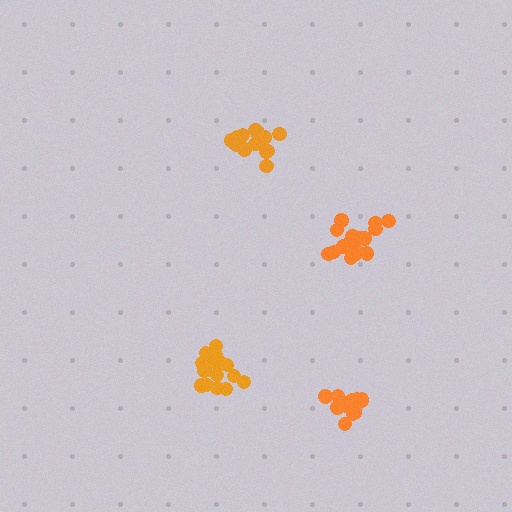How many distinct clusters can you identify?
There are 4 distinct clusters.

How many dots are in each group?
Group 1: 18 dots, Group 2: 14 dots, Group 3: 15 dots, Group 4: 16 dots (63 total).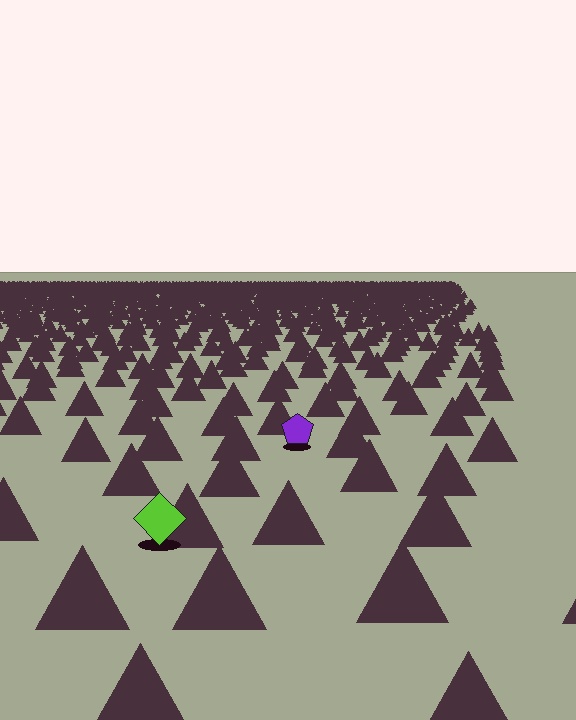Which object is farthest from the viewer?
The purple pentagon is farthest from the viewer. It appears smaller and the ground texture around it is denser.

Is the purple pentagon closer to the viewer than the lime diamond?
No. The lime diamond is closer — you can tell from the texture gradient: the ground texture is coarser near it.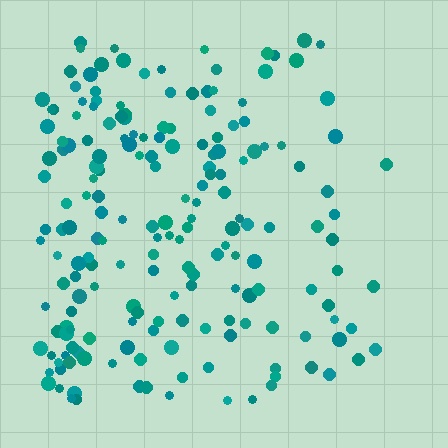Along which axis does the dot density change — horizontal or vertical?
Horizontal.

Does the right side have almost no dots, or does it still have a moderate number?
Still a moderate number, just noticeably fewer than the left.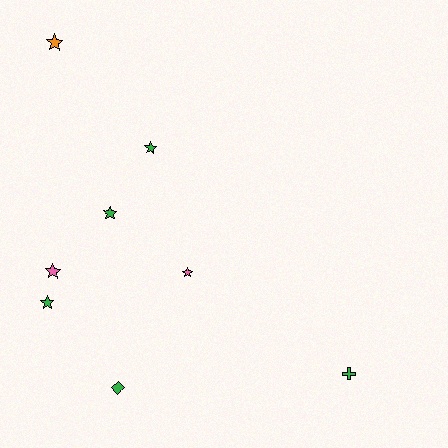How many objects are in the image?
There are 8 objects.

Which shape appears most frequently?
Star, with 6 objects.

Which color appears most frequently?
Green, with 5 objects.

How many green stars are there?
There are 3 green stars.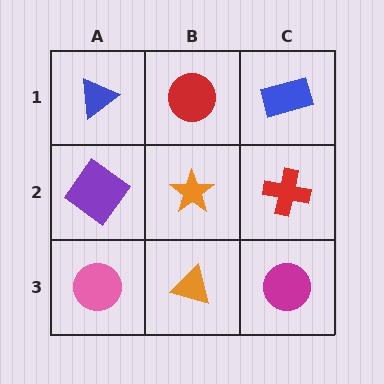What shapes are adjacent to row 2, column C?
A blue rectangle (row 1, column C), a magenta circle (row 3, column C), an orange star (row 2, column B).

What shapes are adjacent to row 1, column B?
An orange star (row 2, column B), a blue triangle (row 1, column A), a blue rectangle (row 1, column C).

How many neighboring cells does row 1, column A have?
2.